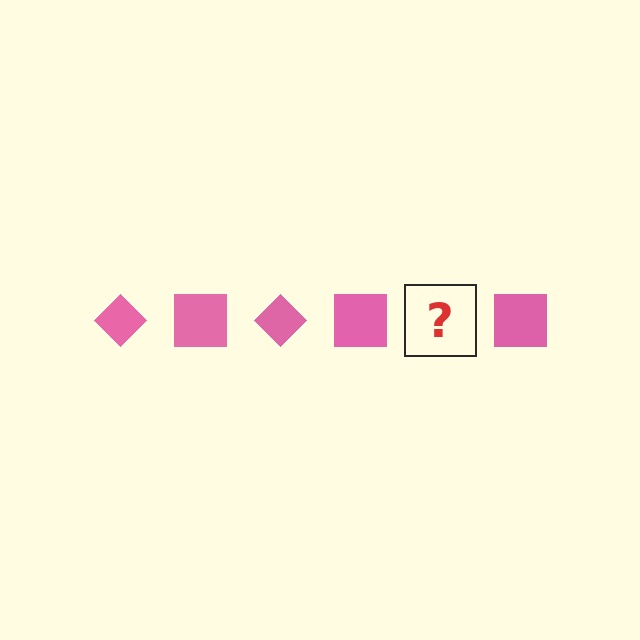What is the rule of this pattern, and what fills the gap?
The rule is that the pattern cycles through diamond, square shapes in pink. The gap should be filled with a pink diamond.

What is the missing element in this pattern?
The missing element is a pink diamond.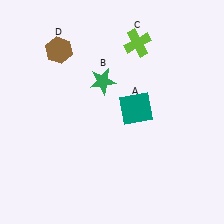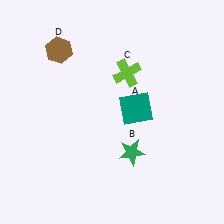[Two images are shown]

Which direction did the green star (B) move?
The green star (B) moved down.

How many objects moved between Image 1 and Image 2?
2 objects moved between the two images.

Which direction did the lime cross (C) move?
The lime cross (C) moved down.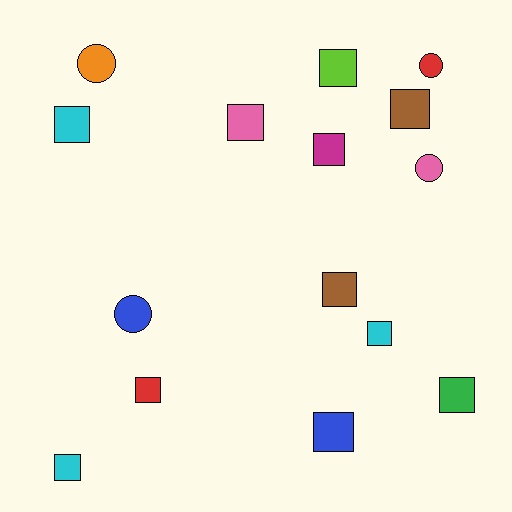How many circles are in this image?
There are 4 circles.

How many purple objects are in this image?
There are no purple objects.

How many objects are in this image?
There are 15 objects.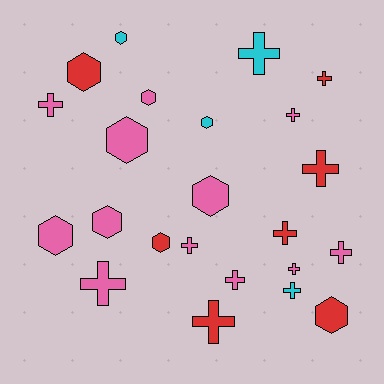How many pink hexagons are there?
There are 5 pink hexagons.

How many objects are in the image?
There are 23 objects.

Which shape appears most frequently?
Cross, with 13 objects.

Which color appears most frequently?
Pink, with 12 objects.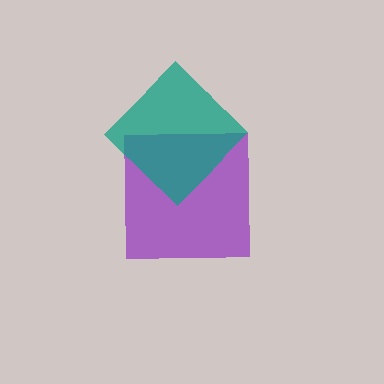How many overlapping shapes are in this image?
There are 2 overlapping shapes in the image.